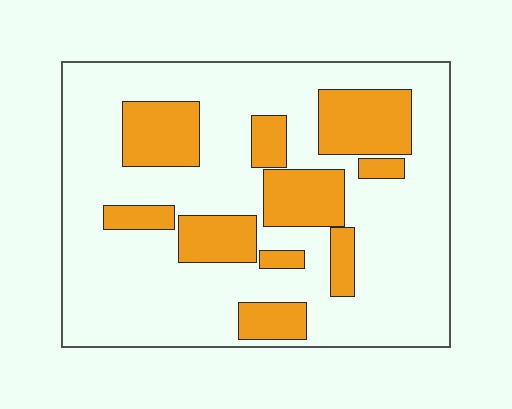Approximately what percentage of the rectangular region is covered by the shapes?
Approximately 25%.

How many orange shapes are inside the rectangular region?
10.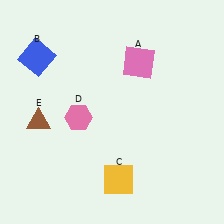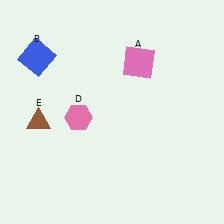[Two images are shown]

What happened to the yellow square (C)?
The yellow square (C) was removed in Image 2. It was in the bottom-right area of Image 1.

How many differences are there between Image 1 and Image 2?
There is 1 difference between the two images.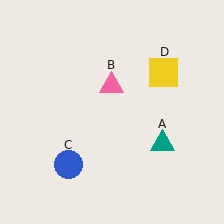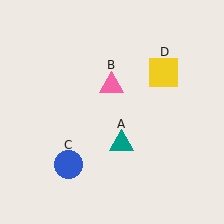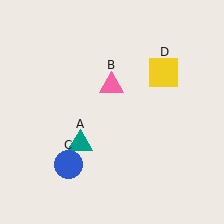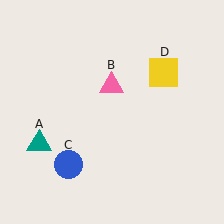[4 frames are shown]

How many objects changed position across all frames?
1 object changed position: teal triangle (object A).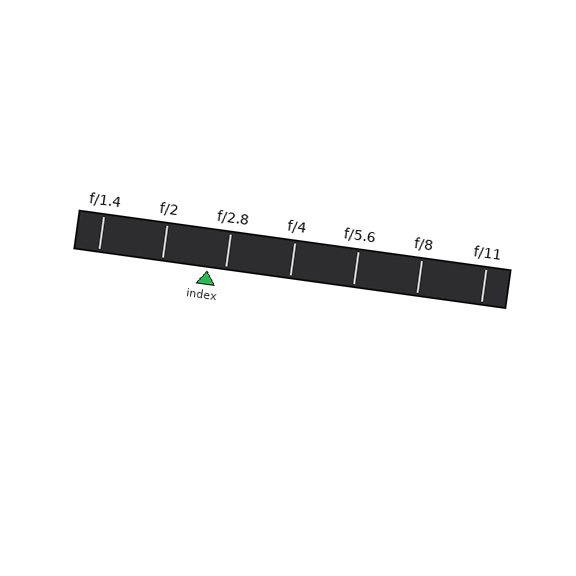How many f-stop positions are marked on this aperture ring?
There are 7 f-stop positions marked.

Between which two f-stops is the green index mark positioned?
The index mark is between f/2 and f/2.8.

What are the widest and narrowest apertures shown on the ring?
The widest aperture shown is f/1.4 and the narrowest is f/11.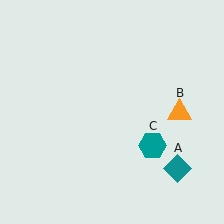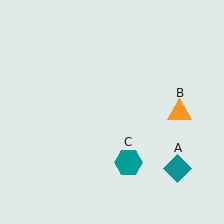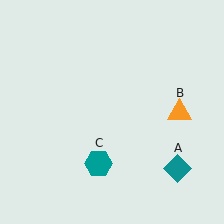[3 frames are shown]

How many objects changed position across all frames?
1 object changed position: teal hexagon (object C).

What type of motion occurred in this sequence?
The teal hexagon (object C) rotated clockwise around the center of the scene.